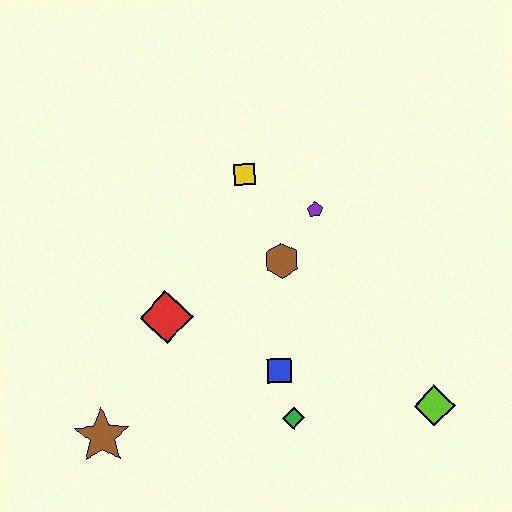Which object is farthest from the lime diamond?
The brown star is farthest from the lime diamond.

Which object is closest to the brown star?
The red diamond is closest to the brown star.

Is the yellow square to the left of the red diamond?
No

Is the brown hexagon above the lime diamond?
Yes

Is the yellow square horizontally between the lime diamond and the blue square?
No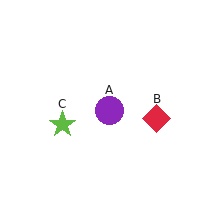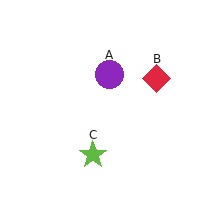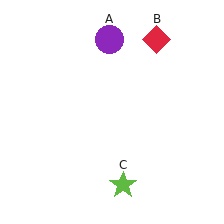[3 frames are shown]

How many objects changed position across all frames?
3 objects changed position: purple circle (object A), red diamond (object B), lime star (object C).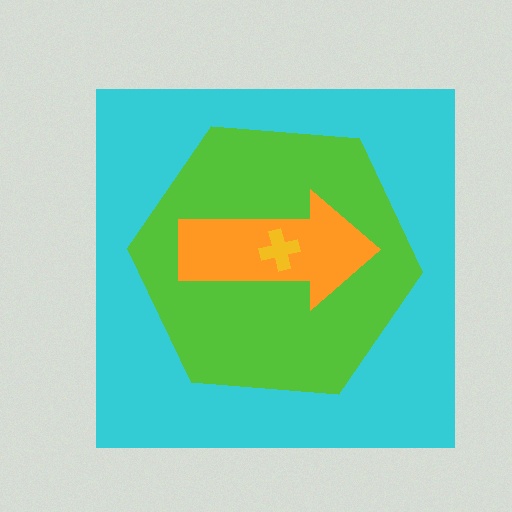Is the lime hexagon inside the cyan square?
Yes.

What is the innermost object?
The yellow cross.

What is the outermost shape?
The cyan square.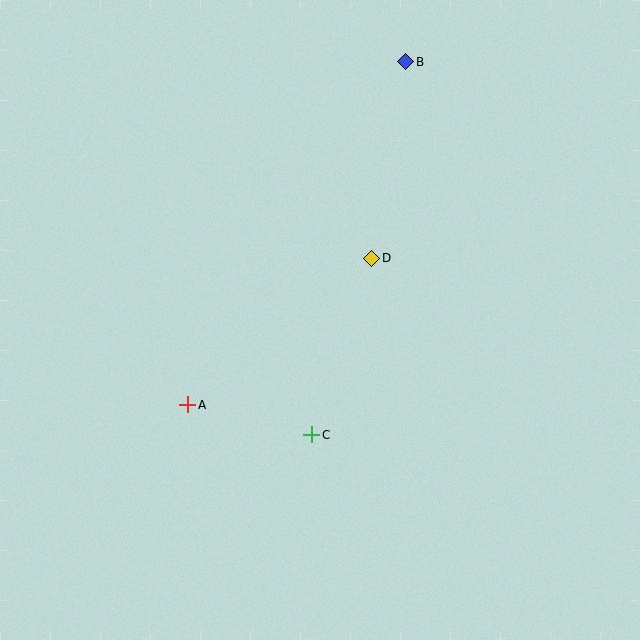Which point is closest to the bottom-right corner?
Point C is closest to the bottom-right corner.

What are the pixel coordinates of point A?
Point A is at (188, 405).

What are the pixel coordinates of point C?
Point C is at (312, 435).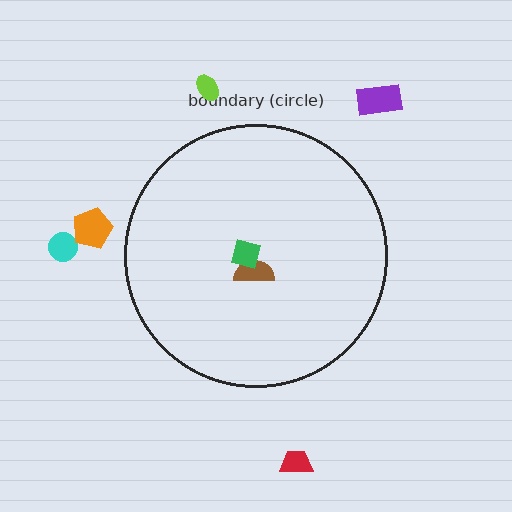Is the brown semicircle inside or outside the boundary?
Inside.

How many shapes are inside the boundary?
2 inside, 5 outside.